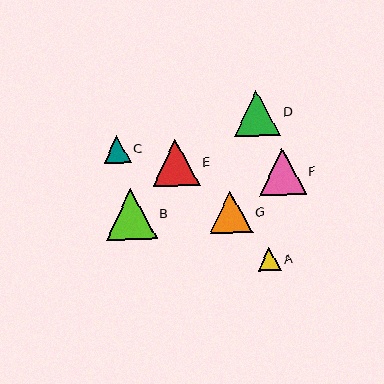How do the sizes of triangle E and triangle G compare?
Triangle E and triangle G are approximately the same size.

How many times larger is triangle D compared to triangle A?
Triangle D is approximately 2.0 times the size of triangle A.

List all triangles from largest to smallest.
From largest to smallest: B, E, F, D, G, C, A.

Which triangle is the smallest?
Triangle A is the smallest with a size of approximately 23 pixels.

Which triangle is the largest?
Triangle B is the largest with a size of approximately 51 pixels.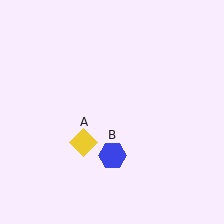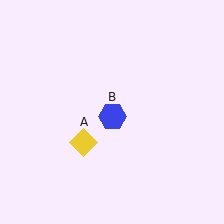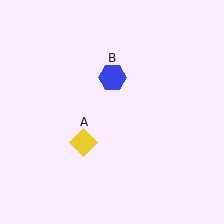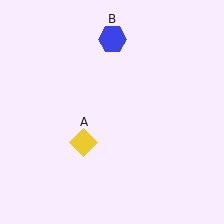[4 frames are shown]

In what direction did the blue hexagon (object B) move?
The blue hexagon (object B) moved up.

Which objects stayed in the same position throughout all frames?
Yellow diamond (object A) remained stationary.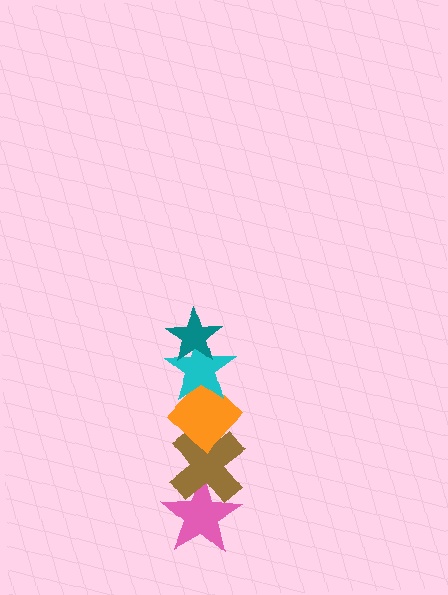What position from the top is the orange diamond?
The orange diamond is 3rd from the top.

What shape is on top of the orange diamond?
The cyan star is on top of the orange diamond.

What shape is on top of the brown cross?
The orange diamond is on top of the brown cross.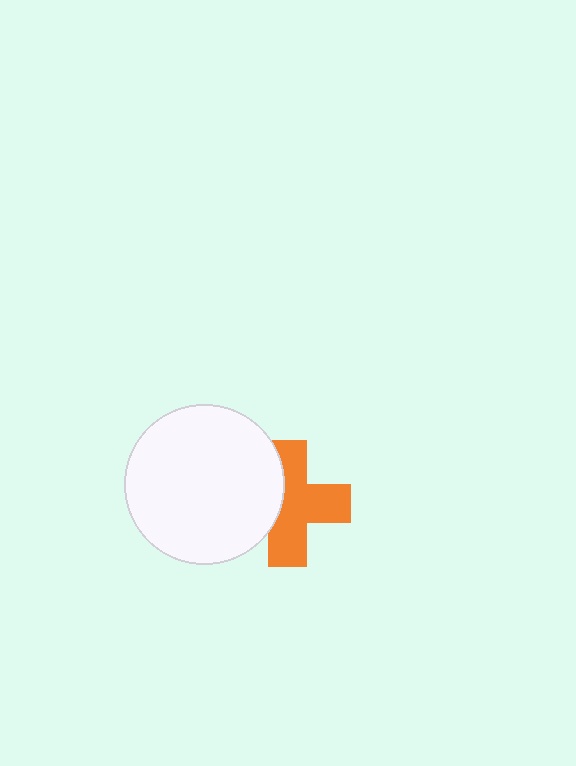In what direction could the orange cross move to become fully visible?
The orange cross could move right. That would shift it out from behind the white circle entirely.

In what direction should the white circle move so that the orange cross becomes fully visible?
The white circle should move left. That is the shortest direction to clear the overlap and leave the orange cross fully visible.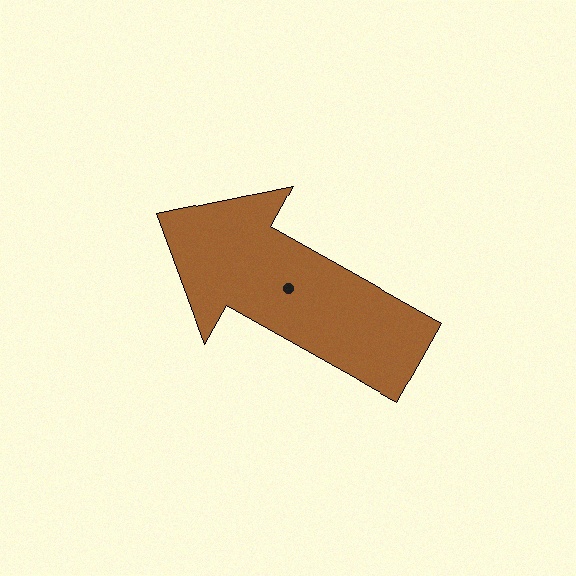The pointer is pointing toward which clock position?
Roughly 10 o'clock.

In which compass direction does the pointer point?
Northwest.